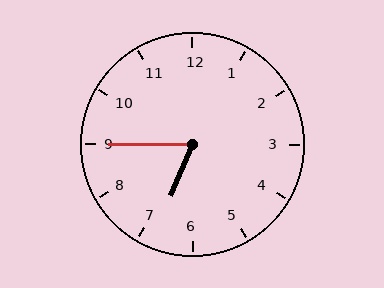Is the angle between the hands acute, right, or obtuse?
It is acute.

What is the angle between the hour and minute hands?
Approximately 68 degrees.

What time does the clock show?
6:45.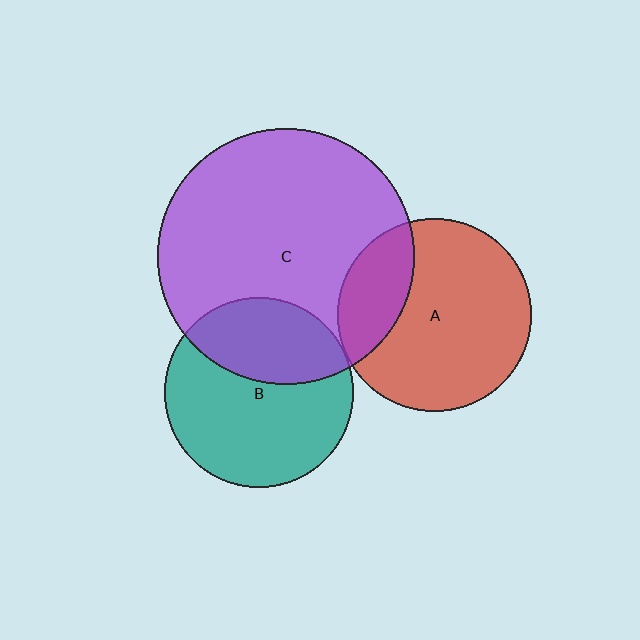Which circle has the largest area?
Circle C (purple).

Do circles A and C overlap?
Yes.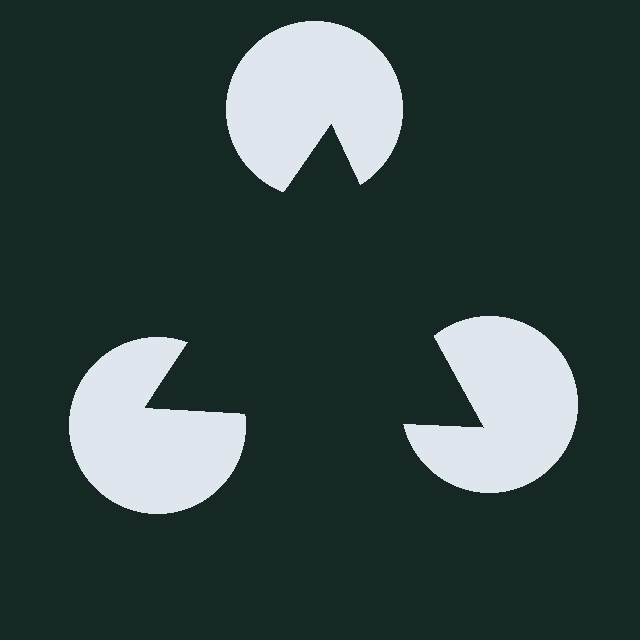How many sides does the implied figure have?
3 sides.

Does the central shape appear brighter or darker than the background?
It typically appears slightly darker than the background, even though no actual brightness change is drawn.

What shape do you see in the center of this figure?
An illusory triangle — its edges are inferred from the aligned wedge cuts in the pac-man discs, not physically drawn.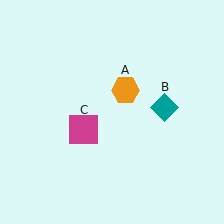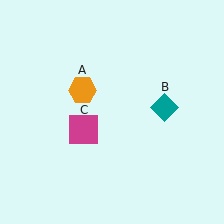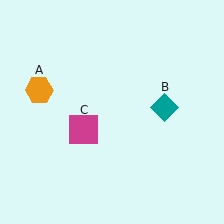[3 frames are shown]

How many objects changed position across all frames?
1 object changed position: orange hexagon (object A).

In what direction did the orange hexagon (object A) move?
The orange hexagon (object A) moved left.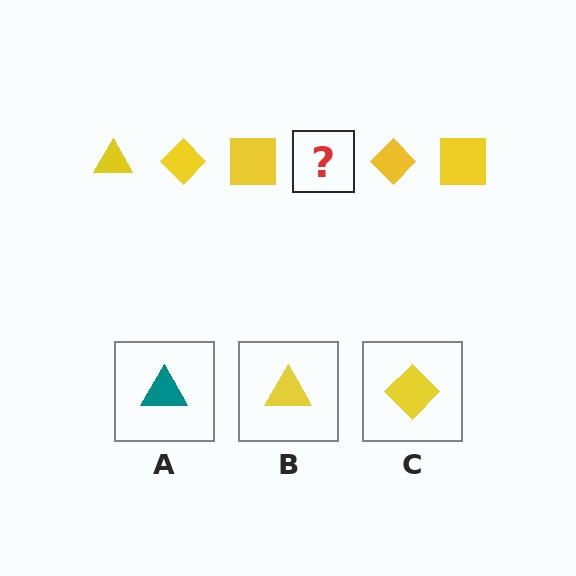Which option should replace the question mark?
Option B.